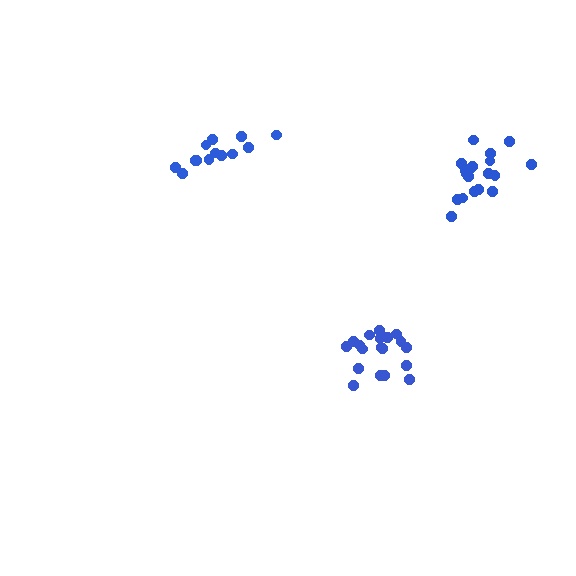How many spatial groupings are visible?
There are 3 spatial groupings.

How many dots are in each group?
Group 1: 19 dots, Group 2: 13 dots, Group 3: 19 dots (51 total).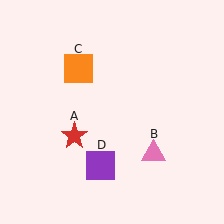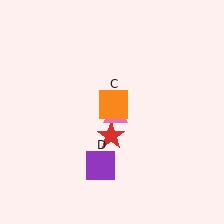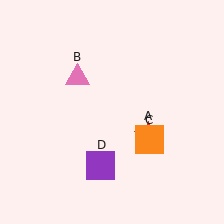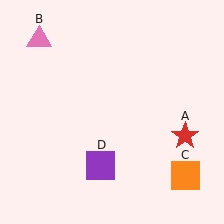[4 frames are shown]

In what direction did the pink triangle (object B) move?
The pink triangle (object B) moved up and to the left.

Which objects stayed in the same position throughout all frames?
Purple square (object D) remained stationary.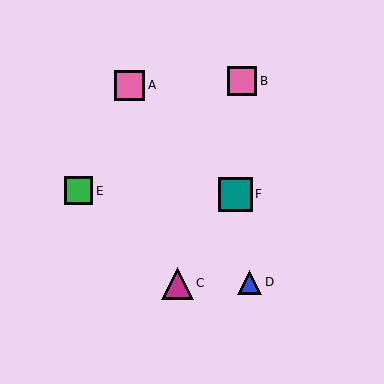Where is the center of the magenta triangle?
The center of the magenta triangle is at (178, 283).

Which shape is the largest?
The teal square (labeled F) is the largest.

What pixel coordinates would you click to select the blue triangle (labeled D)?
Click at (249, 282) to select the blue triangle D.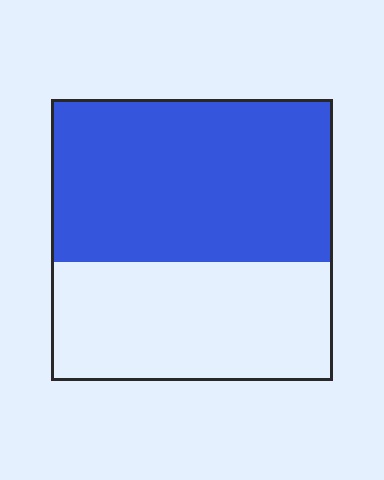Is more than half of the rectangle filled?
Yes.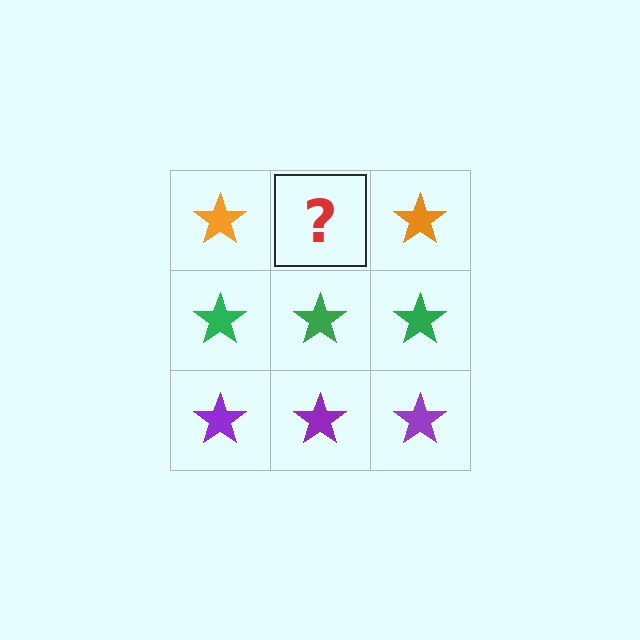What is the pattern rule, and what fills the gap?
The rule is that each row has a consistent color. The gap should be filled with an orange star.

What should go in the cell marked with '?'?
The missing cell should contain an orange star.